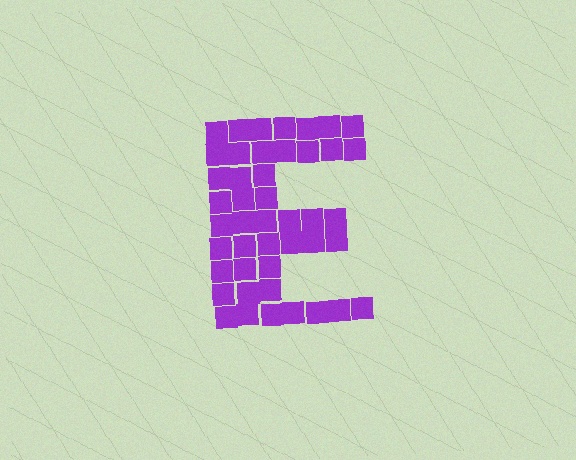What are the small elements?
The small elements are squares.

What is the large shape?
The large shape is the letter E.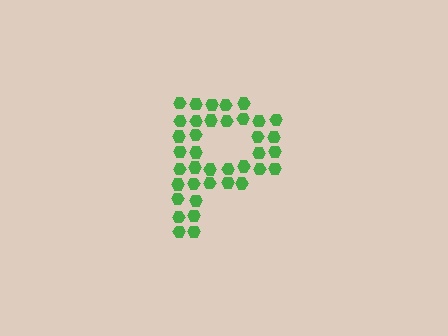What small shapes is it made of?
It is made of small hexagons.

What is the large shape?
The large shape is the letter P.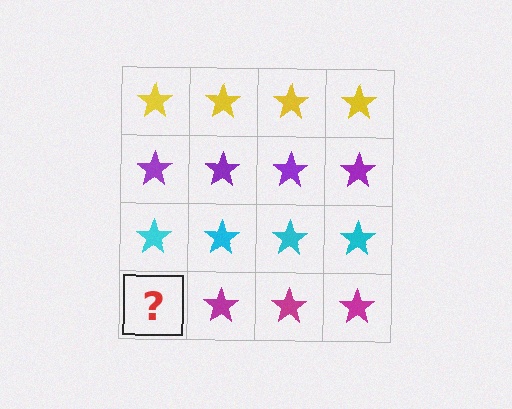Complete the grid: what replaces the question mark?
The question mark should be replaced with a magenta star.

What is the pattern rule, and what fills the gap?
The rule is that each row has a consistent color. The gap should be filled with a magenta star.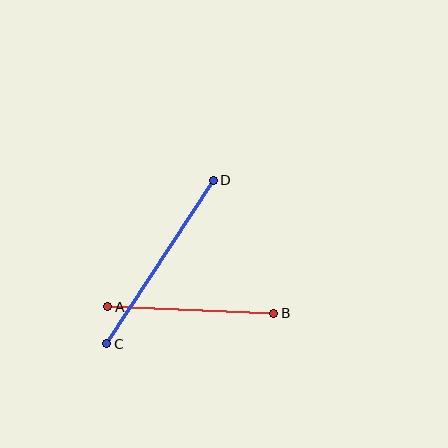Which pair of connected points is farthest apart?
Points C and D are farthest apart.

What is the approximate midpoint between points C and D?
The midpoint is at approximately (160, 262) pixels.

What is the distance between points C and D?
The distance is approximately 195 pixels.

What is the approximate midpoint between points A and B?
The midpoint is at approximately (191, 310) pixels.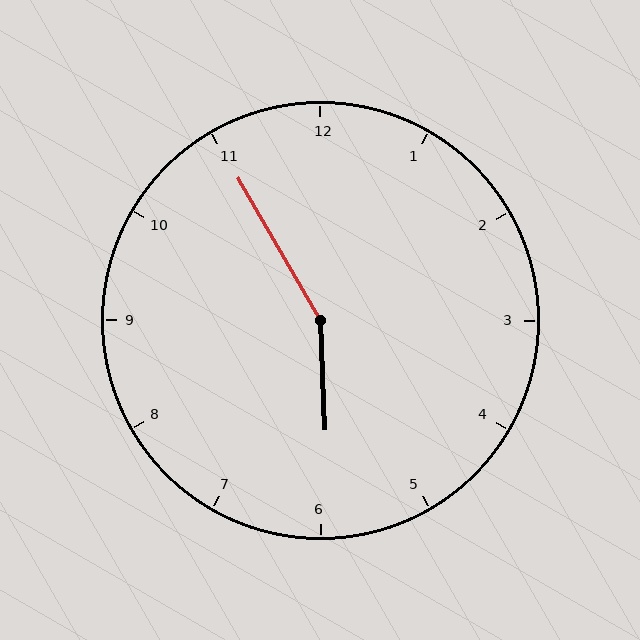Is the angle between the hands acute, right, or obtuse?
It is obtuse.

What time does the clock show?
5:55.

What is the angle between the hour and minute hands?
Approximately 152 degrees.